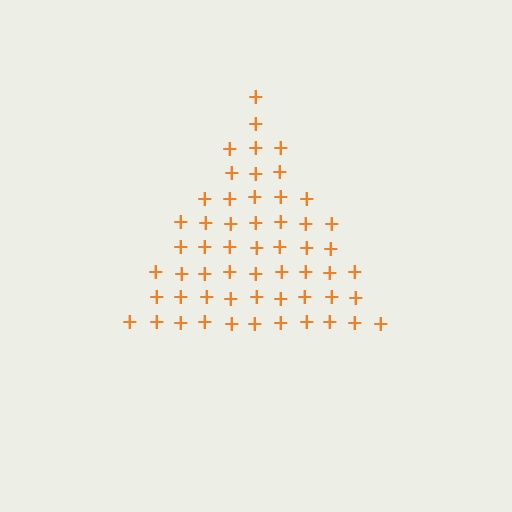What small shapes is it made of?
It is made of small plus signs.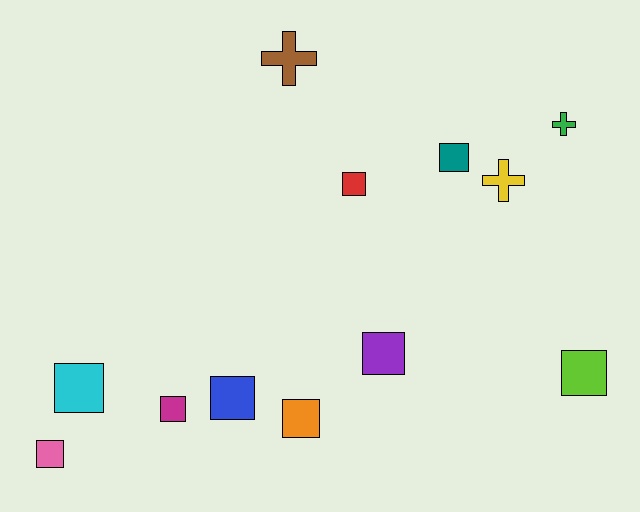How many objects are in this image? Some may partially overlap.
There are 12 objects.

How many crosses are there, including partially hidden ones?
There are 3 crosses.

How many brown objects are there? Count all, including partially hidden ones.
There is 1 brown object.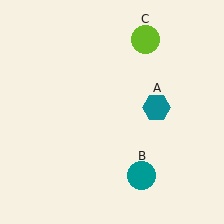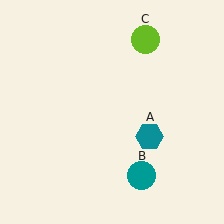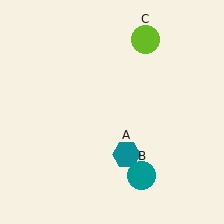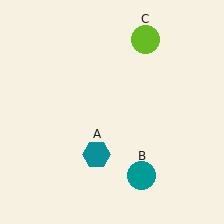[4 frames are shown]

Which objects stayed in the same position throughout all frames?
Teal circle (object B) and lime circle (object C) remained stationary.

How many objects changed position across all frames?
1 object changed position: teal hexagon (object A).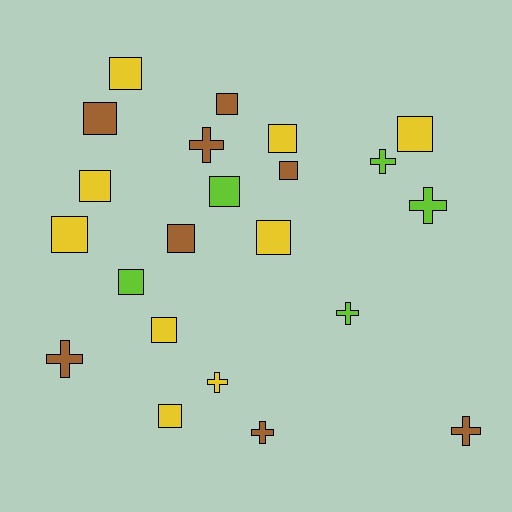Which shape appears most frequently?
Square, with 14 objects.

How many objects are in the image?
There are 22 objects.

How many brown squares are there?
There are 4 brown squares.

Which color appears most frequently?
Yellow, with 9 objects.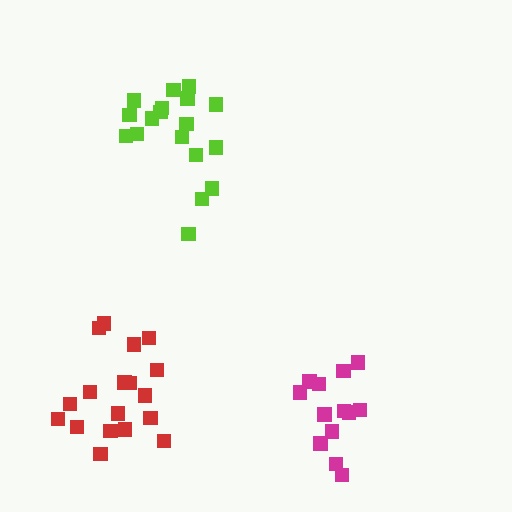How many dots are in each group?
Group 1: 18 dots, Group 2: 18 dots, Group 3: 13 dots (49 total).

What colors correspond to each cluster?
The clusters are colored: lime, red, magenta.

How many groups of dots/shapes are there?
There are 3 groups.